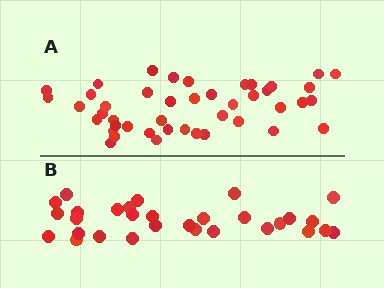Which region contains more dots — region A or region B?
Region A (the top region) has more dots.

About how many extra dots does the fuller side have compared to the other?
Region A has approximately 15 more dots than region B.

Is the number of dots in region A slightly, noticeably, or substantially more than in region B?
Region A has substantially more. The ratio is roughly 1.5 to 1.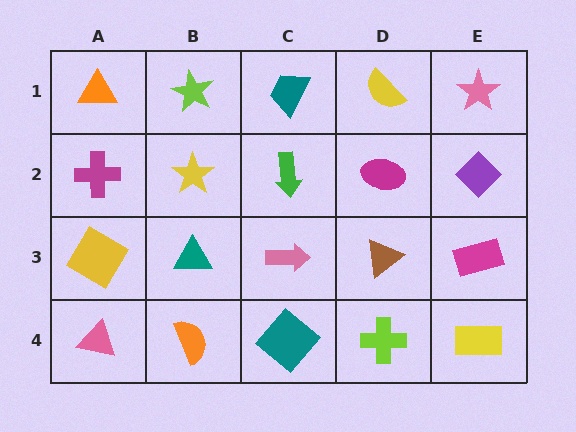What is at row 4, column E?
A yellow rectangle.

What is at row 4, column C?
A teal diamond.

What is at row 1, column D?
A yellow semicircle.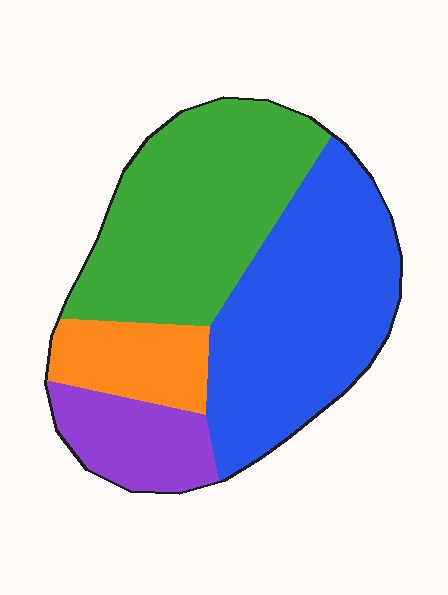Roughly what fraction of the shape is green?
Green covers about 35% of the shape.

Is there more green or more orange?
Green.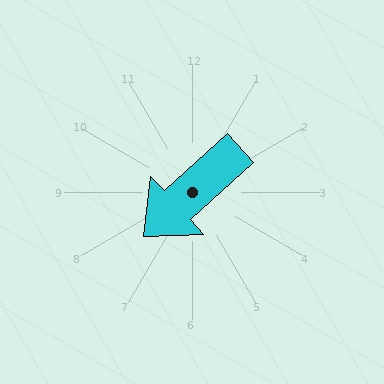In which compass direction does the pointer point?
Southwest.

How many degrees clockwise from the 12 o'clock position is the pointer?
Approximately 228 degrees.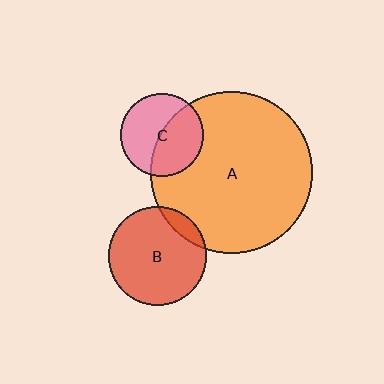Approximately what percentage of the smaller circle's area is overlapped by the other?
Approximately 10%.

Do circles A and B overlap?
Yes.